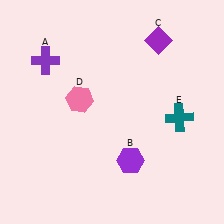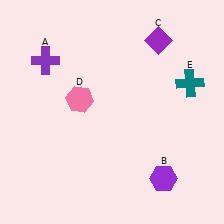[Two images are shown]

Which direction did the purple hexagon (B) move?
The purple hexagon (B) moved right.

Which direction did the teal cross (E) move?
The teal cross (E) moved up.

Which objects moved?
The objects that moved are: the purple hexagon (B), the teal cross (E).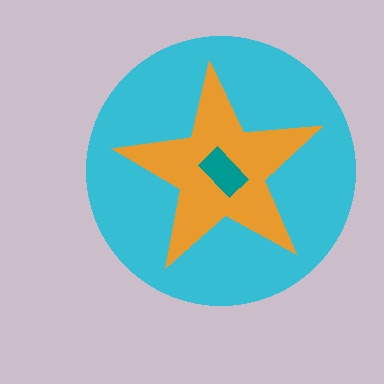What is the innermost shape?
The teal rectangle.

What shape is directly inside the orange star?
The teal rectangle.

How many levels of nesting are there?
3.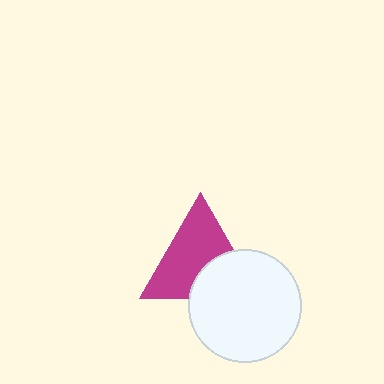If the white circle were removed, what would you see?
You would see the complete magenta triangle.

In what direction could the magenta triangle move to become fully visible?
The magenta triangle could move up. That would shift it out from behind the white circle entirely.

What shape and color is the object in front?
The object in front is a white circle.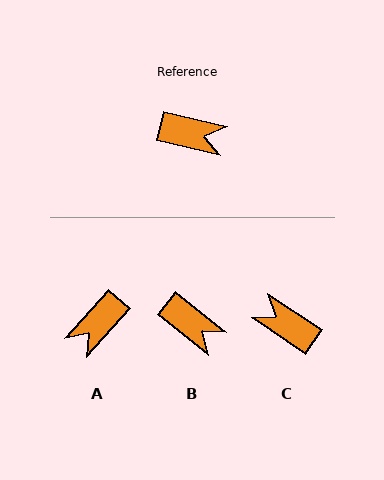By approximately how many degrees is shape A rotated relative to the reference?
Approximately 119 degrees clockwise.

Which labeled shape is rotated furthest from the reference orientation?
C, about 159 degrees away.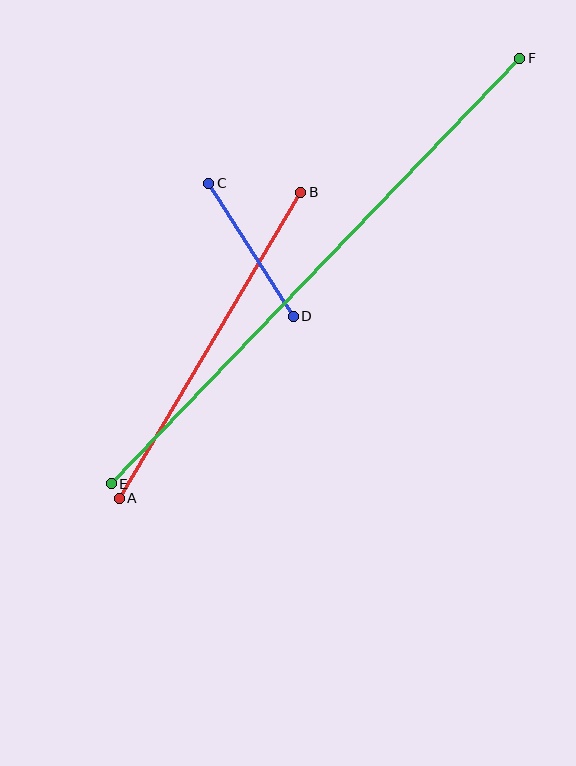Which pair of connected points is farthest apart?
Points E and F are farthest apart.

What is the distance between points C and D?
The distance is approximately 157 pixels.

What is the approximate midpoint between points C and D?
The midpoint is at approximately (251, 250) pixels.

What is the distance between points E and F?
The distance is approximately 590 pixels.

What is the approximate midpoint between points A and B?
The midpoint is at approximately (210, 345) pixels.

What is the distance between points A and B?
The distance is approximately 356 pixels.